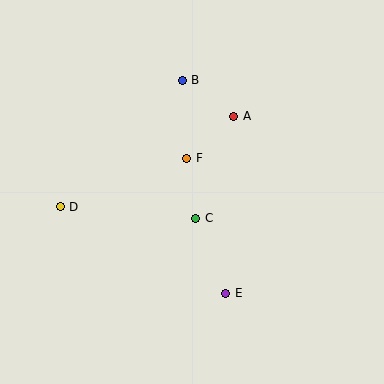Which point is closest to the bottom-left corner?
Point D is closest to the bottom-left corner.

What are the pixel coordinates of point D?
Point D is at (60, 207).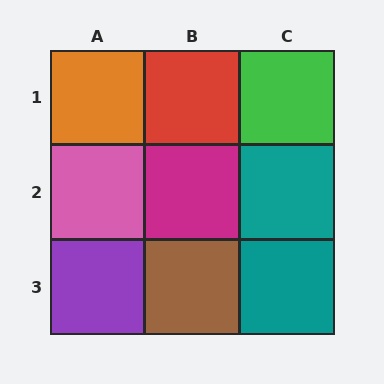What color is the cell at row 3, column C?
Teal.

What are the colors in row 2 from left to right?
Pink, magenta, teal.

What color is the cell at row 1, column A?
Orange.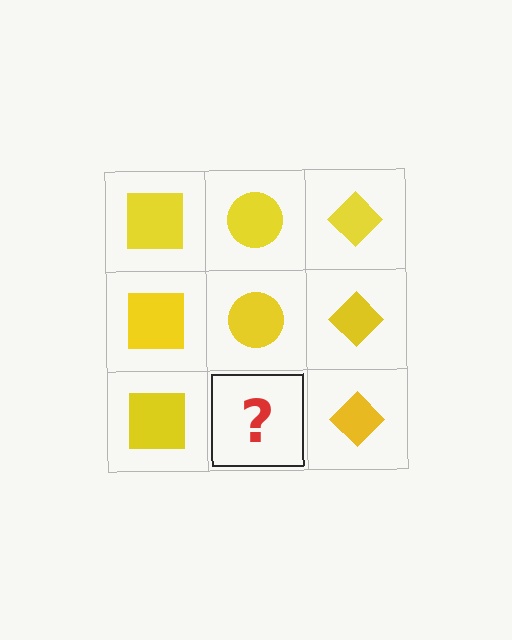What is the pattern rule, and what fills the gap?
The rule is that each column has a consistent shape. The gap should be filled with a yellow circle.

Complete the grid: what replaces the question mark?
The question mark should be replaced with a yellow circle.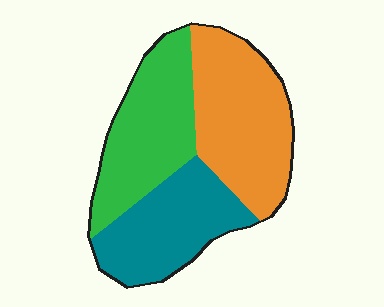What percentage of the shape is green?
Green takes up between a sixth and a third of the shape.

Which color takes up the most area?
Orange, at roughly 40%.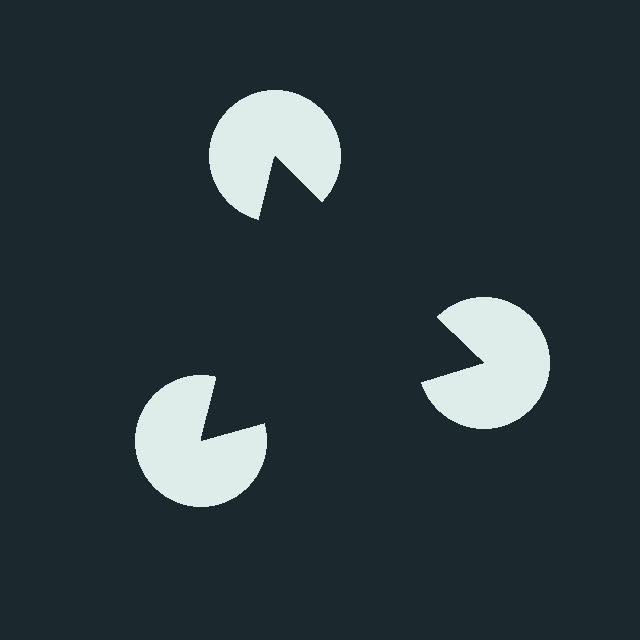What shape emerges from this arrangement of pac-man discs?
An illusory triangle — its edges are inferred from the aligned wedge cuts in the pac-man discs, not physically drawn.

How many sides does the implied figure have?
3 sides.